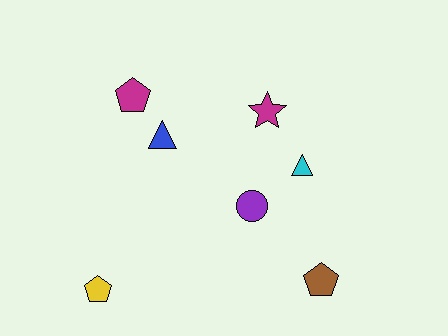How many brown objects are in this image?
There is 1 brown object.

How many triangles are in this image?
There are 2 triangles.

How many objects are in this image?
There are 7 objects.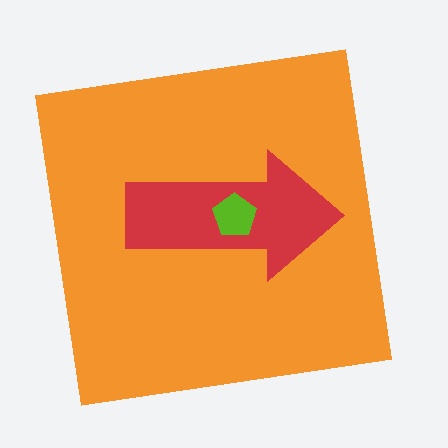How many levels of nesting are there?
3.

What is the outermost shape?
The orange square.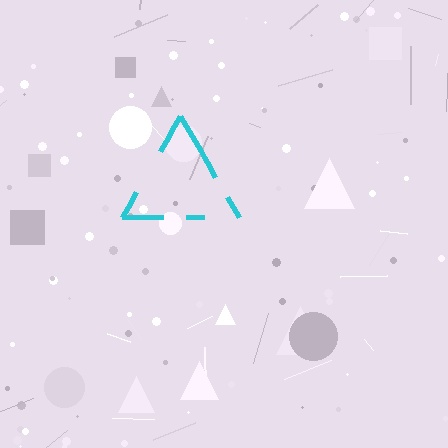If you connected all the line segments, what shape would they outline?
They would outline a triangle.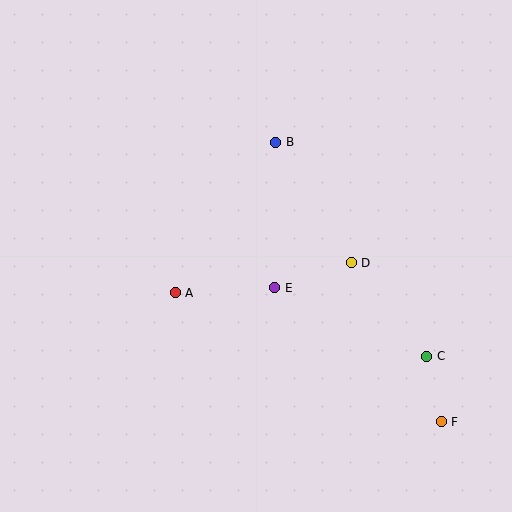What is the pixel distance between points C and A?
The distance between C and A is 259 pixels.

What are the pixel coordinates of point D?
Point D is at (351, 263).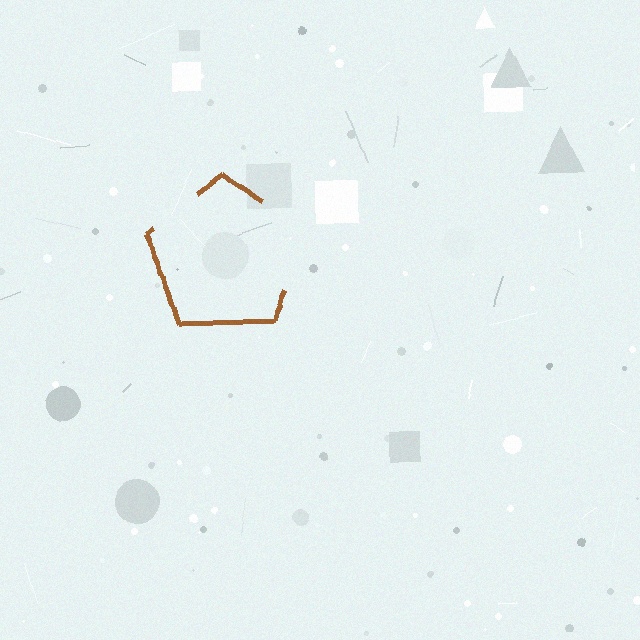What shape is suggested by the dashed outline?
The dashed outline suggests a pentagon.